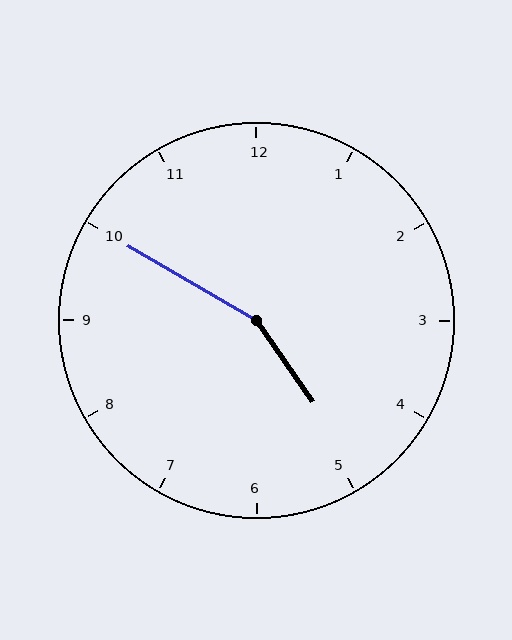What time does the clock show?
4:50.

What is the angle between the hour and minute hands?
Approximately 155 degrees.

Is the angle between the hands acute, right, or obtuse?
It is obtuse.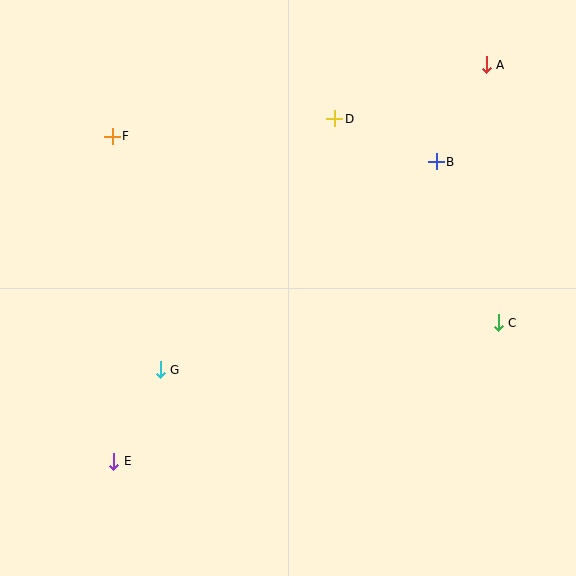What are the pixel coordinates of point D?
Point D is at (335, 119).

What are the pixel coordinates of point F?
Point F is at (112, 136).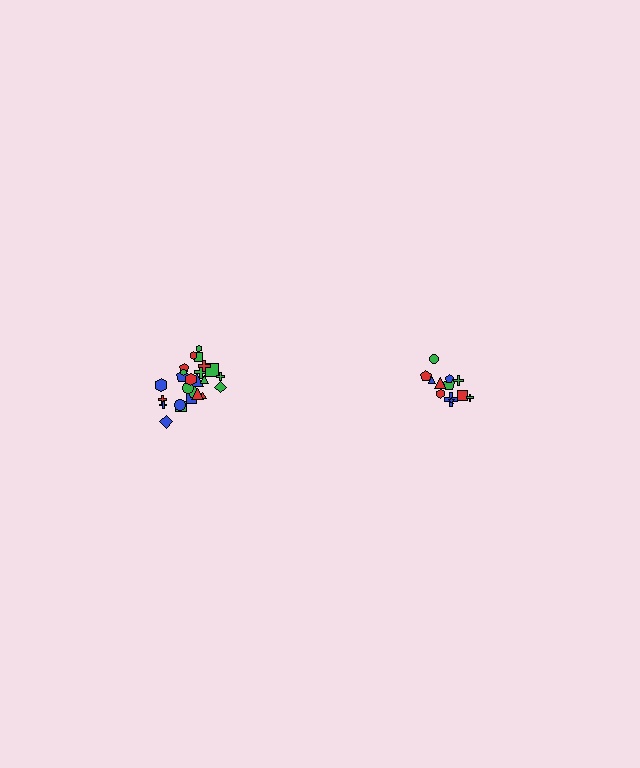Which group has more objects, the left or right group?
The left group.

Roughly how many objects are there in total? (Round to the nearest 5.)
Roughly 35 objects in total.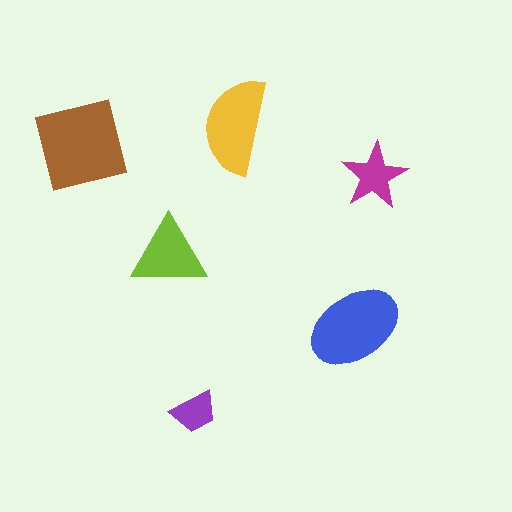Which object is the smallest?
The purple trapezoid.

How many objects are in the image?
There are 6 objects in the image.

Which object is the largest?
The brown square.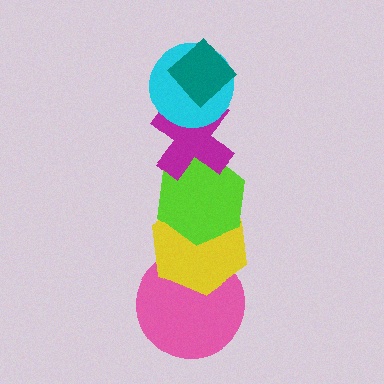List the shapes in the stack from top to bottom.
From top to bottom: the teal diamond, the cyan circle, the magenta cross, the lime hexagon, the yellow hexagon, the pink circle.